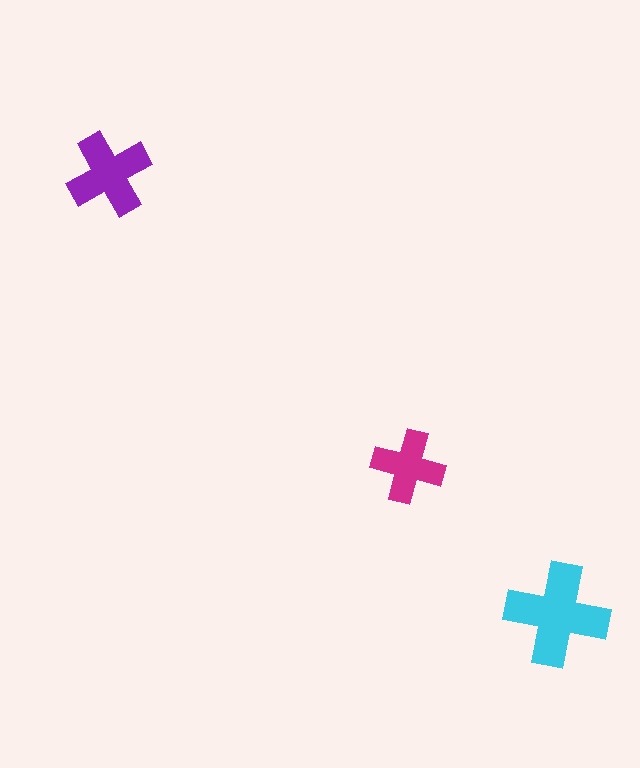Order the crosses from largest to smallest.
the cyan one, the purple one, the magenta one.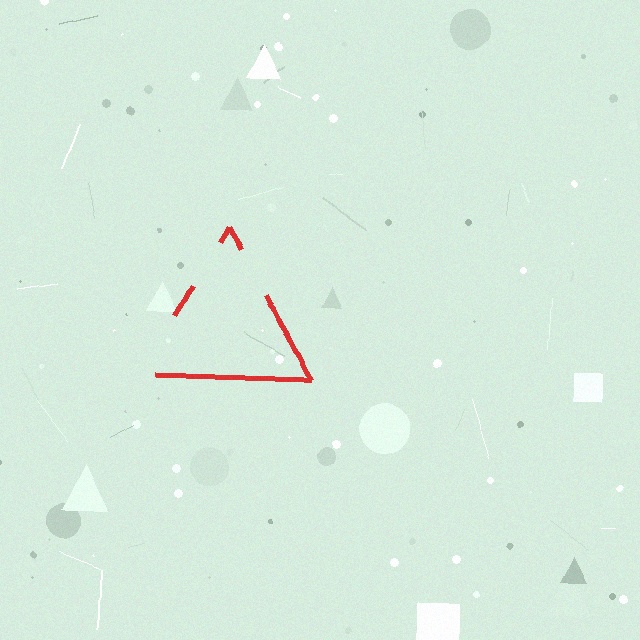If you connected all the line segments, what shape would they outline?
They would outline a triangle.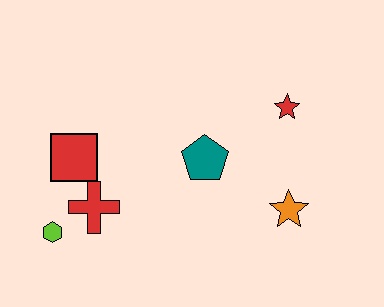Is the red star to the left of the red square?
No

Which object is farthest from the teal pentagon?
The lime hexagon is farthest from the teal pentagon.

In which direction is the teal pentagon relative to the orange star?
The teal pentagon is to the left of the orange star.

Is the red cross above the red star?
No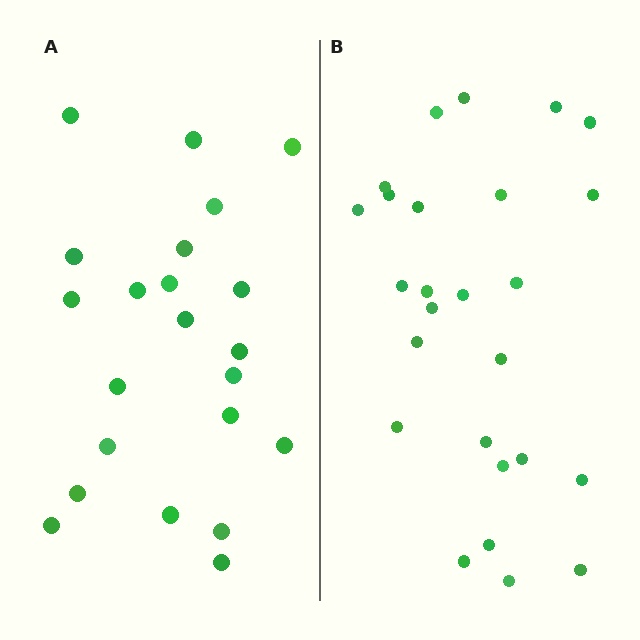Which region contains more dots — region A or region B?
Region B (the right region) has more dots.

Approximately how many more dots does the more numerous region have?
Region B has about 4 more dots than region A.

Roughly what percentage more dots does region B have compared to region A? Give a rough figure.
About 20% more.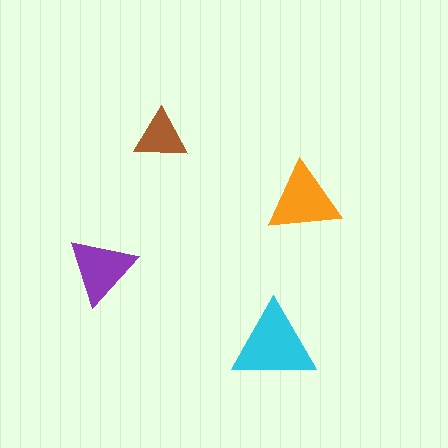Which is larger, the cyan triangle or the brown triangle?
The cyan one.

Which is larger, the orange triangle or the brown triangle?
The orange one.